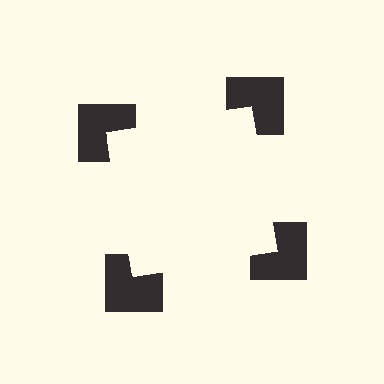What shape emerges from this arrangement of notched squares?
An illusory square — its edges are inferred from the aligned wedge cuts in the notched squares, not physically drawn.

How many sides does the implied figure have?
4 sides.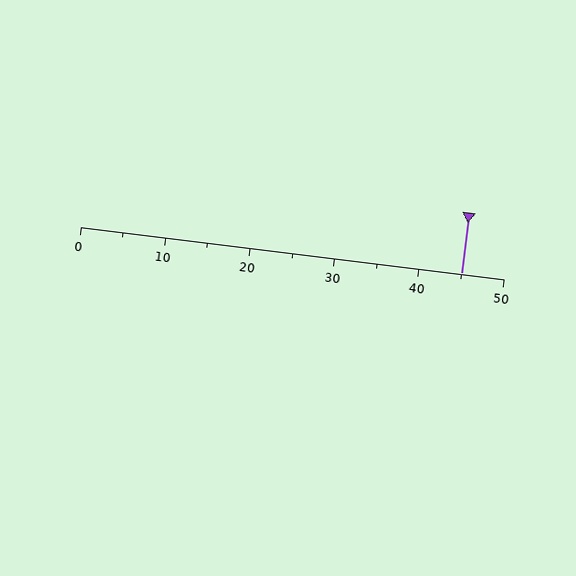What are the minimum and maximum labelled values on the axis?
The axis runs from 0 to 50.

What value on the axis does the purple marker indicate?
The marker indicates approximately 45.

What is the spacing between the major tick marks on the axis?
The major ticks are spaced 10 apart.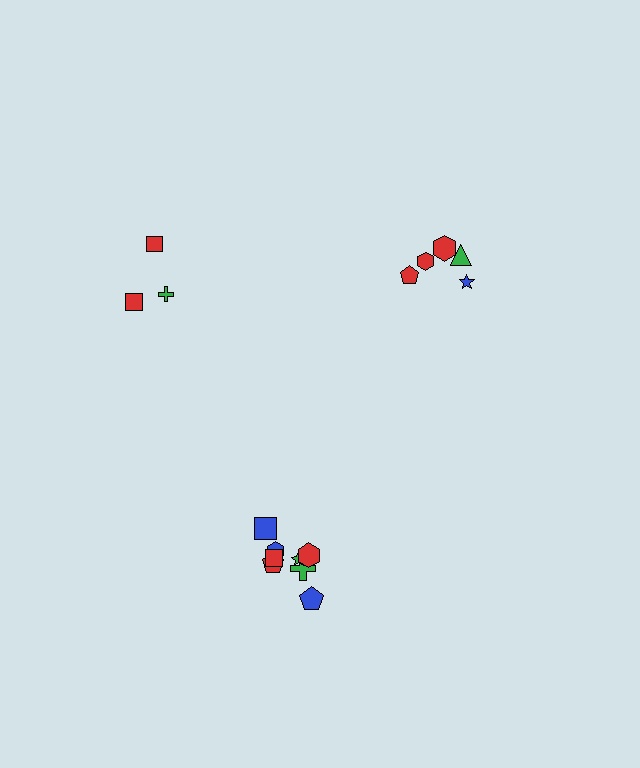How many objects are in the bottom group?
There are 8 objects.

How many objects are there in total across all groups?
There are 16 objects.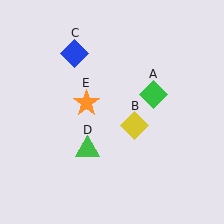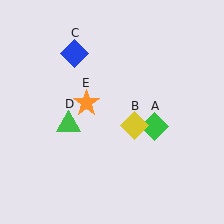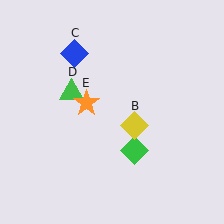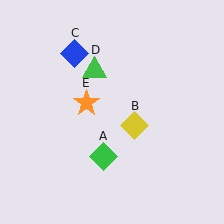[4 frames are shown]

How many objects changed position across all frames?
2 objects changed position: green diamond (object A), green triangle (object D).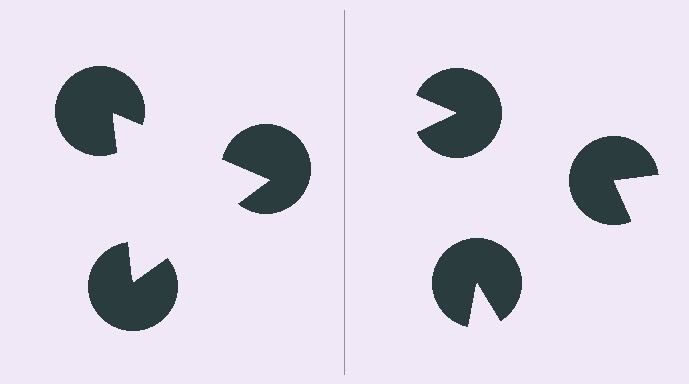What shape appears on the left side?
An illusory triangle.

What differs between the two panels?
The pac-man discs are positioned identically on both sides; only the wedge orientations differ. On the left they align to a triangle; on the right they are misaligned.